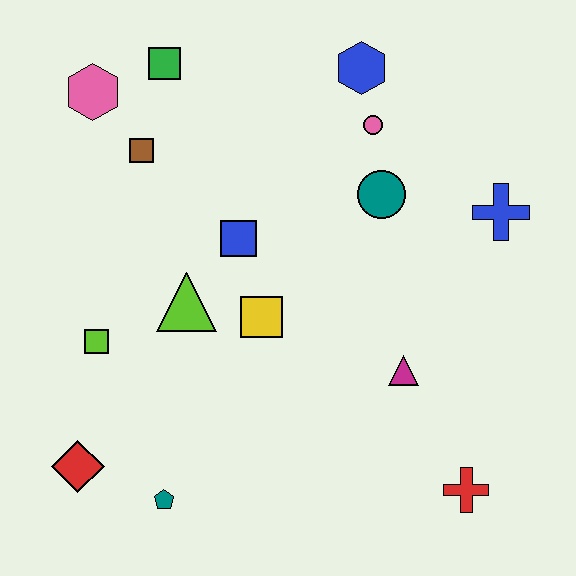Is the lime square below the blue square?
Yes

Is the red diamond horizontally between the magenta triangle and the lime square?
No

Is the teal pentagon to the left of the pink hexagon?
No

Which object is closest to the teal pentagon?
The red diamond is closest to the teal pentagon.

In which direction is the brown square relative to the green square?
The brown square is below the green square.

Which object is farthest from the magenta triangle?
The pink hexagon is farthest from the magenta triangle.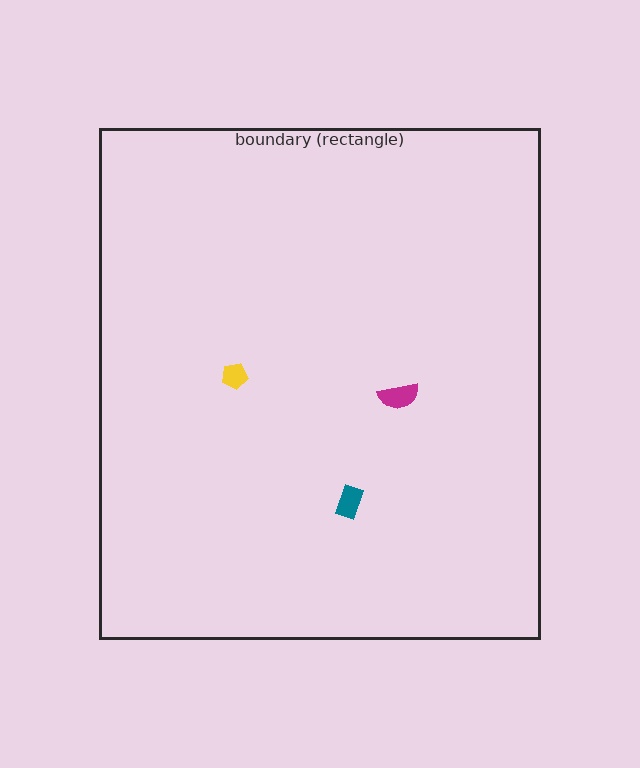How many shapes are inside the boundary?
3 inside, 0 outside.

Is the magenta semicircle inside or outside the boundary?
Inside.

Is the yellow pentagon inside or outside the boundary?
Inside.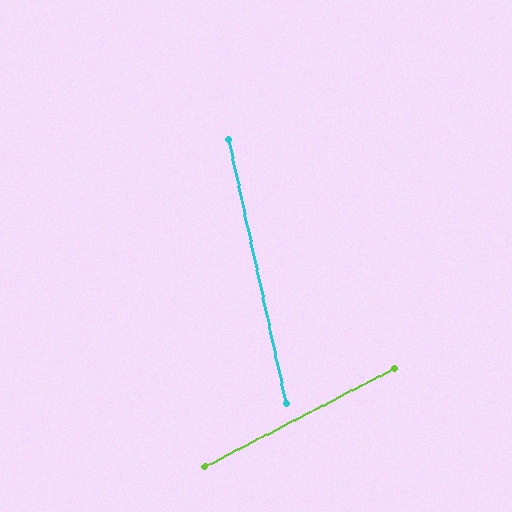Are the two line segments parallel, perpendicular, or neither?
Neither parallel nor perpendicular — they differ by about 75°.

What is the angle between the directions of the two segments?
Approximately 75 degrees.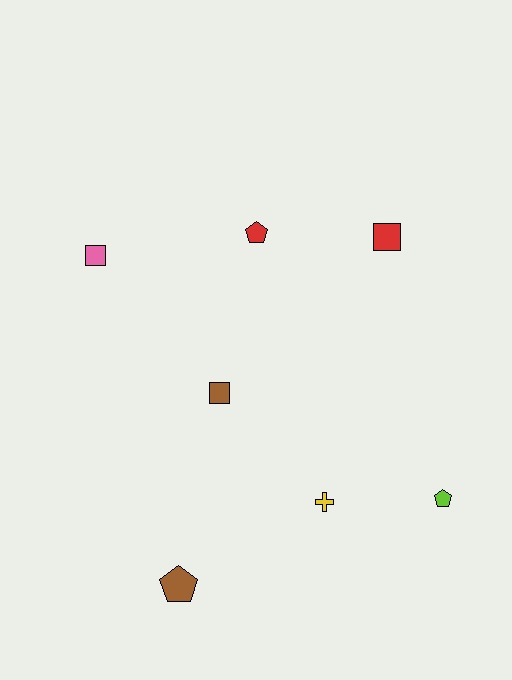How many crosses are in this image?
There is 1 cross.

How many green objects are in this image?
There are no green objects.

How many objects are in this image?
There are 7 objects.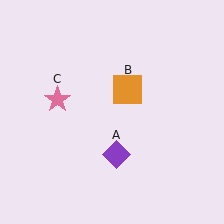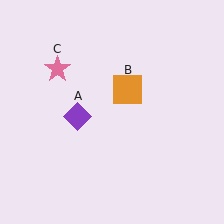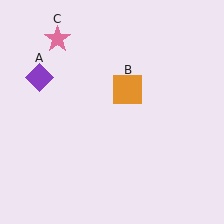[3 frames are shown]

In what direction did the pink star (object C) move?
The pink star (object C) moved up.